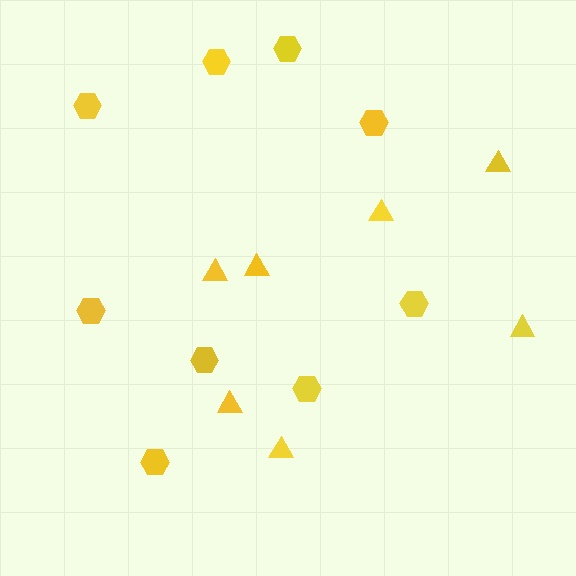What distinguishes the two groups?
There are 2 groups: one group of hexagons (9) and one group of triangles (7).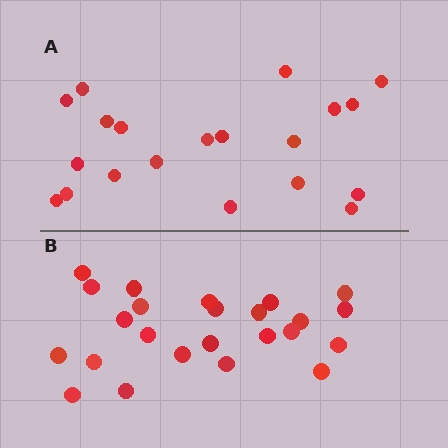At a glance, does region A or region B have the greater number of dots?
Region B (the bottom region) has more dots.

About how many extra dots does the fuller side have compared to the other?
Region B has about 4 more dots than region A.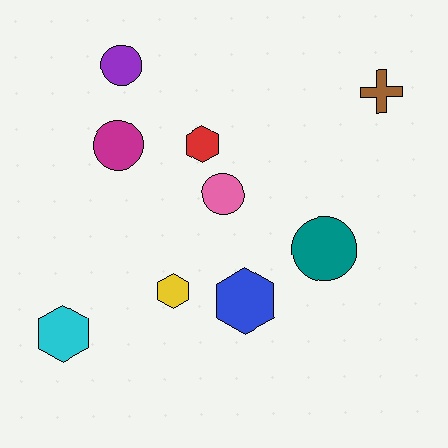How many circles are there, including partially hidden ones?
There are 4 circles.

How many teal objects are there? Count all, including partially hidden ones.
There is 1 teal object.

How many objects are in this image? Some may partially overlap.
There are 9 objects.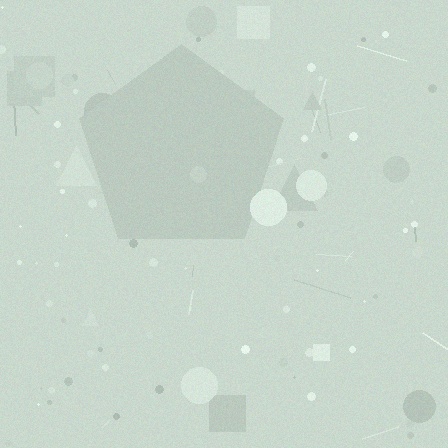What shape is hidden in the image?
A pentagon is hidden in the image.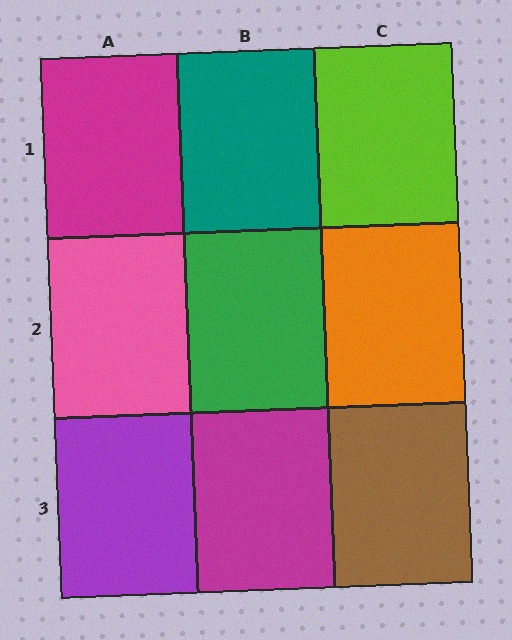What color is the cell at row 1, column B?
Teal.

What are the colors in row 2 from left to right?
Pink, green, orange.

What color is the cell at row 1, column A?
Magenta.